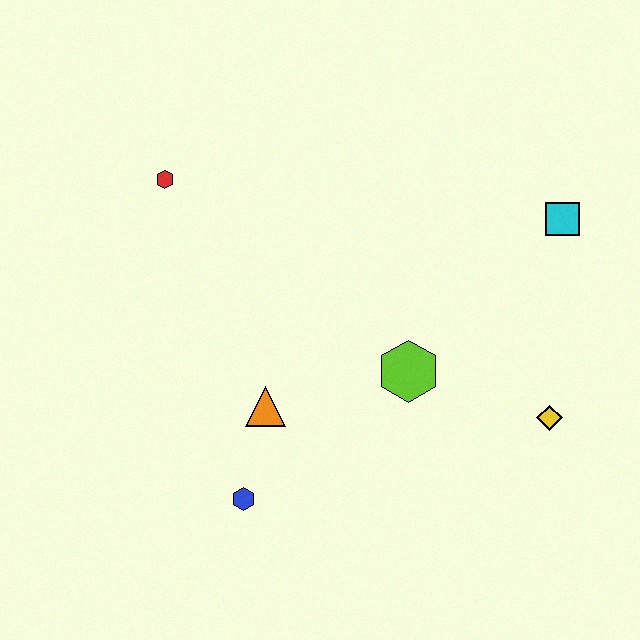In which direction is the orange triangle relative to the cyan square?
The orange triangle is to the left of the cyan square.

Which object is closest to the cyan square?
The yellow diamond is closest to the cyan square.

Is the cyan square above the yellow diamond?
Yes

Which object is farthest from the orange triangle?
The cyan square is farthest from the orange triangle.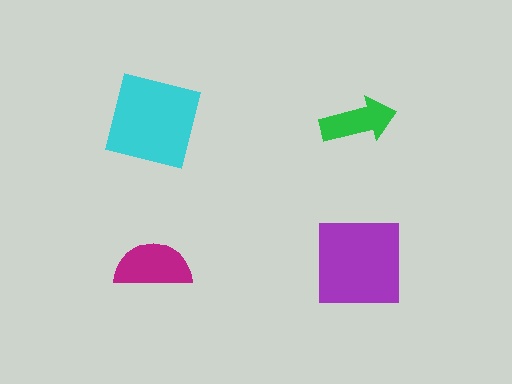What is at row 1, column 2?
A green arrow.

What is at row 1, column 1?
A cyan square.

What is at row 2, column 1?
A magenta semicircle.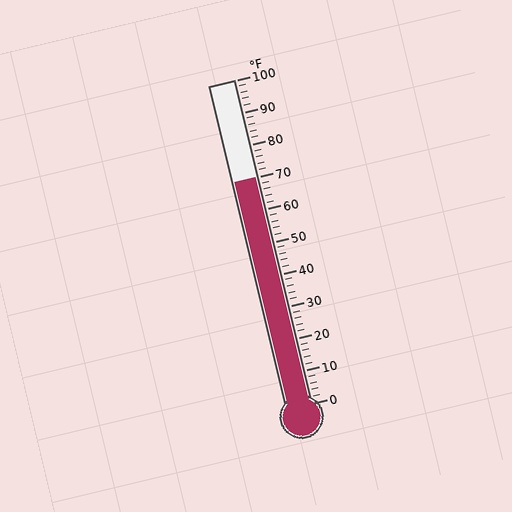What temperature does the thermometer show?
The thermometer shows approximately 70°F.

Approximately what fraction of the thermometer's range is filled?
The thermometer is filled to approximately 70% of its range.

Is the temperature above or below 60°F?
The temperature is above 60°F.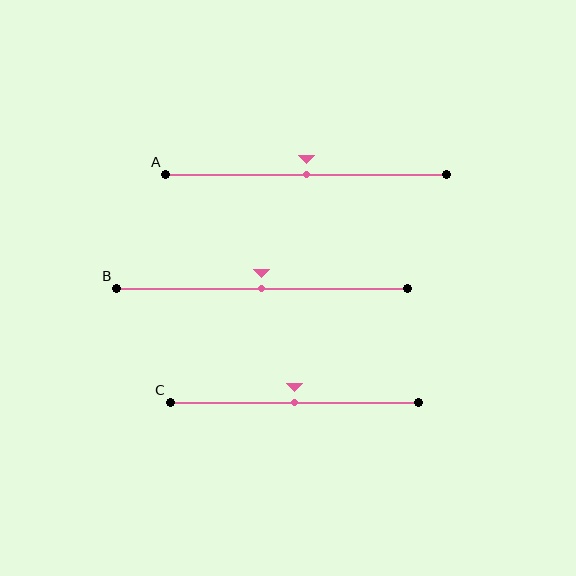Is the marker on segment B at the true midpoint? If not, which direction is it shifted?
Yes, the marker on segment B is at the true midpoint.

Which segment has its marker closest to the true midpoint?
Segment A has its marker closest to the true midpoint.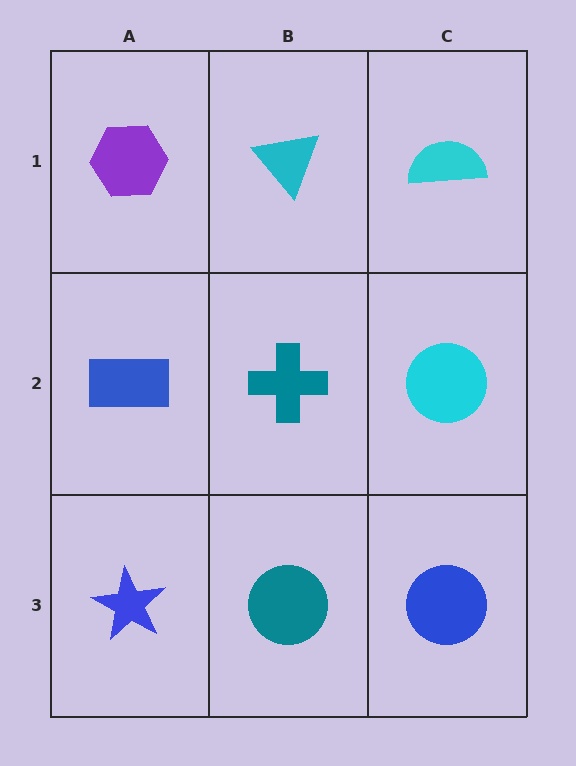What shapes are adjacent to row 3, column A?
A blue rectangle (row 2, column A), a teal circle (row 3, column B).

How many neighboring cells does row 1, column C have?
2.